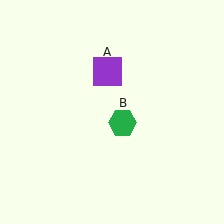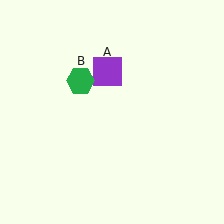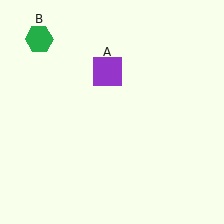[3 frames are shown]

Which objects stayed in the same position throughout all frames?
Purple square (object A) remained stationary.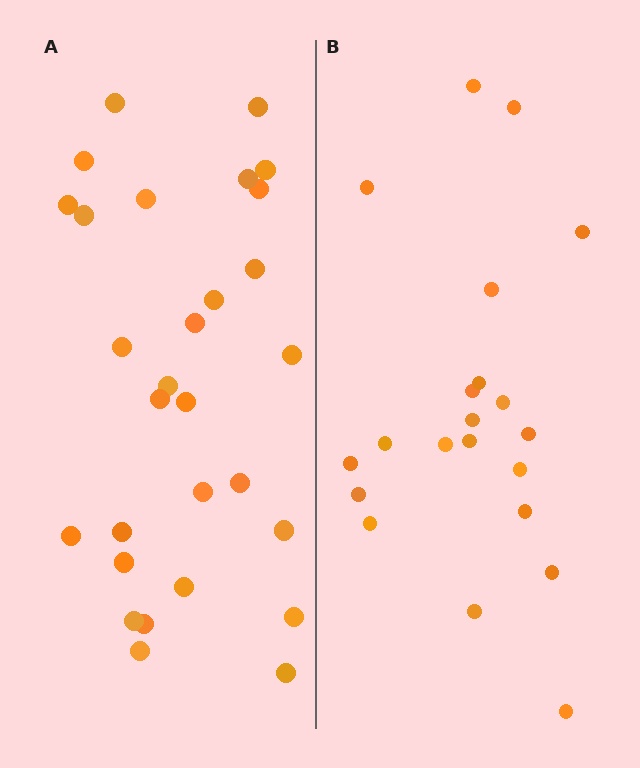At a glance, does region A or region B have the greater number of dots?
Region A (the left region) has more dots.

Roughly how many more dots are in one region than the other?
Region A has roughly 8 or so more dots than region B.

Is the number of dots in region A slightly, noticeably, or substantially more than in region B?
Region A has noticeably more, but not dramatically so. The ratio is roughly 1.4 to 1.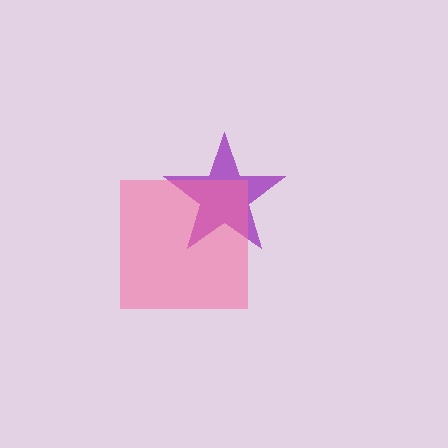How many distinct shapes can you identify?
There are 2 distinct shapes: a purple star, a pink square.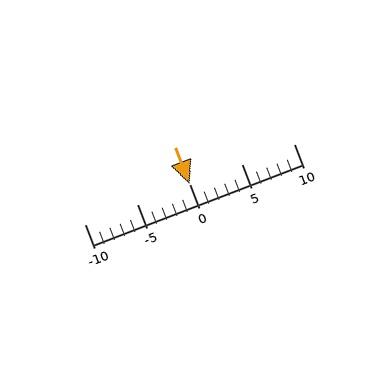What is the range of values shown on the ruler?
The ruler shows values from -10 to 10.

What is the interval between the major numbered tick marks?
The major tick marks are spaced 5 units apart.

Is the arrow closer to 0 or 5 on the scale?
The arrow is closer to 0.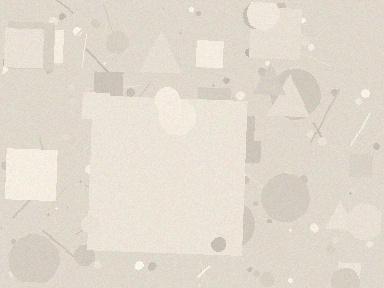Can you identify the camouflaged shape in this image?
The camouflaged shape is a square.